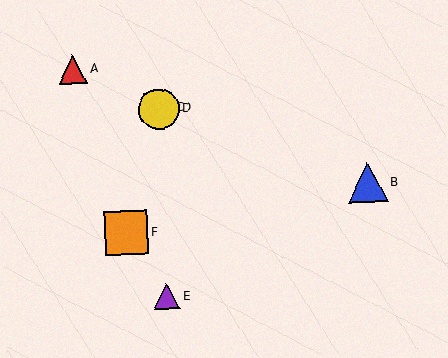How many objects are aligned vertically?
3 objects (C, D, E) are aligned vertically.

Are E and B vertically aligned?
No, E is at x≈167 and B is at x≈368.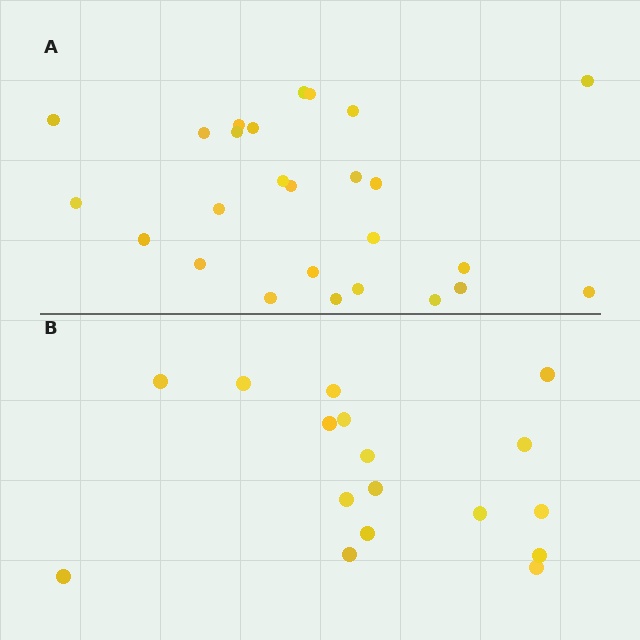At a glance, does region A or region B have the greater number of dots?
Region A (the top region) has more dots.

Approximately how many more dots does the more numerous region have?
Region A has roughly 8 or so more dots than region B.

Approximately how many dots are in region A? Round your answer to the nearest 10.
About 30 dots. (The exact count is 26, which rounds to 30.)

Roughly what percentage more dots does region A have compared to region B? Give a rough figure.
About 55% more.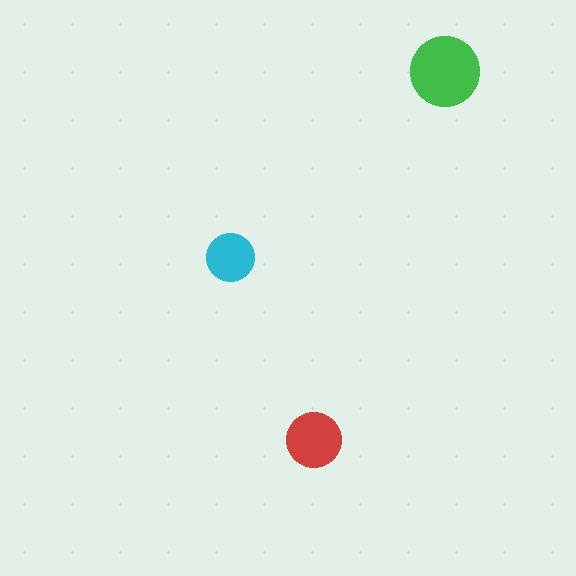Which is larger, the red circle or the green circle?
The green one.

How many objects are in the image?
There are 3 objects in the image.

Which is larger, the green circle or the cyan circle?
The green one.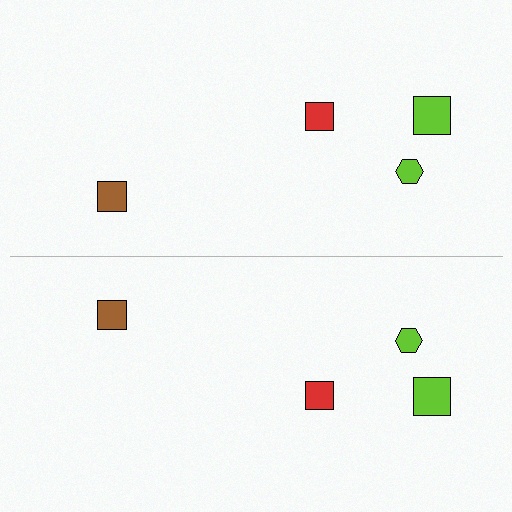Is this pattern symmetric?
Yes, this pattern has bilateral (reflection) symmetry.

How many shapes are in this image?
There are 8 shapes in this image.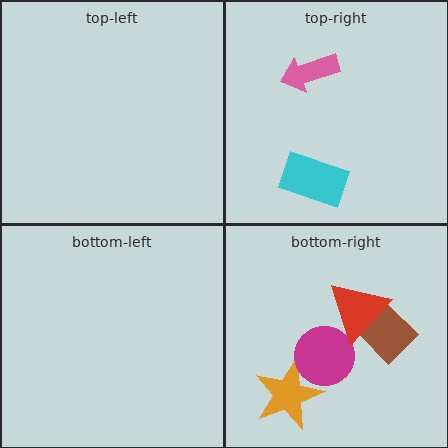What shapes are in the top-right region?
The pink arrow, the cyan rectangle.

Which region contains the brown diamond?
The bottom-right region.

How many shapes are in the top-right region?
2.